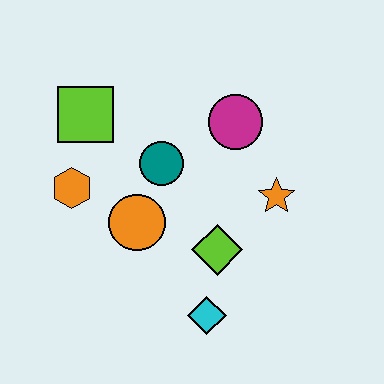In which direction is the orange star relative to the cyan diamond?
The orange star is above the cyan diamond.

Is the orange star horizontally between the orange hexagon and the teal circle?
No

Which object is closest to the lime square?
The orange hexagon is closest to the lime square.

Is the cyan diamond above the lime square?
No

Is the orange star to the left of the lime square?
No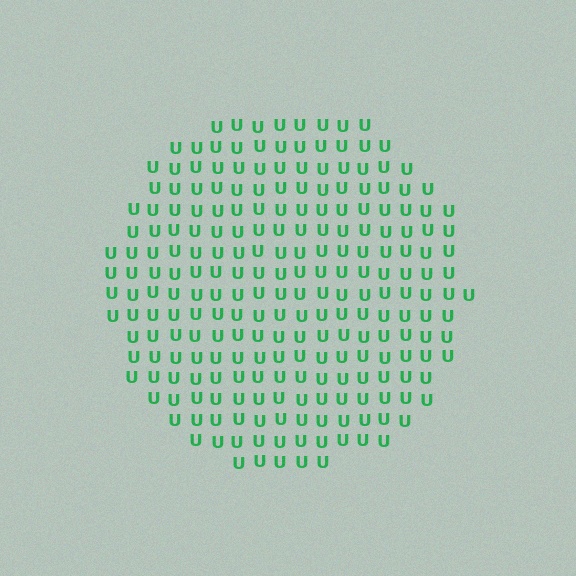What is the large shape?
The large shape is a circle.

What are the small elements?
The small elements are letter U's.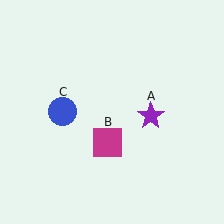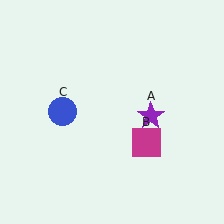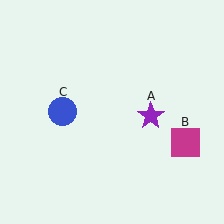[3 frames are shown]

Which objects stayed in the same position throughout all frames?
Purple star (object A) and blue circle (object C) remained stationary.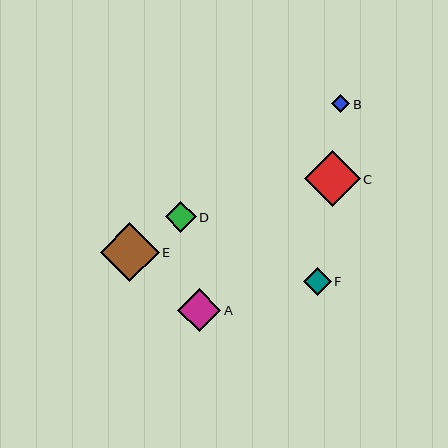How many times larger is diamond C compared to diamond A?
Diamond C is approximately 1.3 times the size of diamond A.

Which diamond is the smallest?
Diamond B is the smallest with a size of approximately 18 pixels.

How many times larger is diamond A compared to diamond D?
Diamond A is approximately 1.4 times the size of diamond D.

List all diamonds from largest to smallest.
From largest to smallest: E, C, A, D, F, B.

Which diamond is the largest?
Diamond E is the largest with a size of approximately 59 pixels.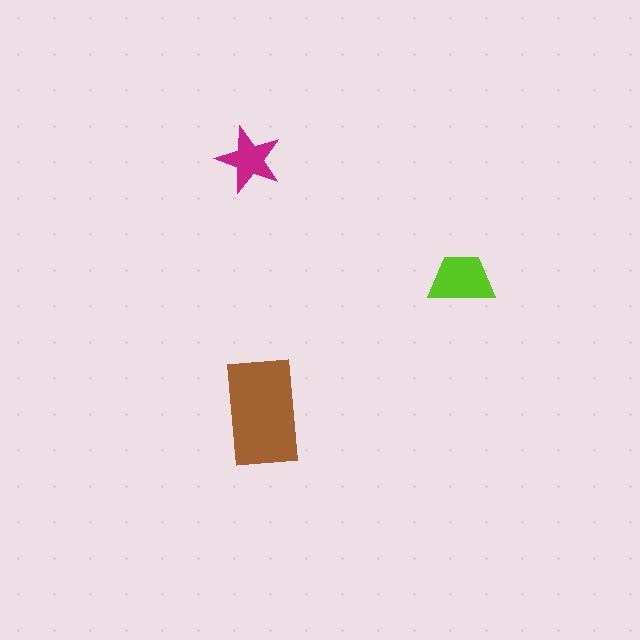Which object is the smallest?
The magenta star.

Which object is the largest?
The brown rectangle.